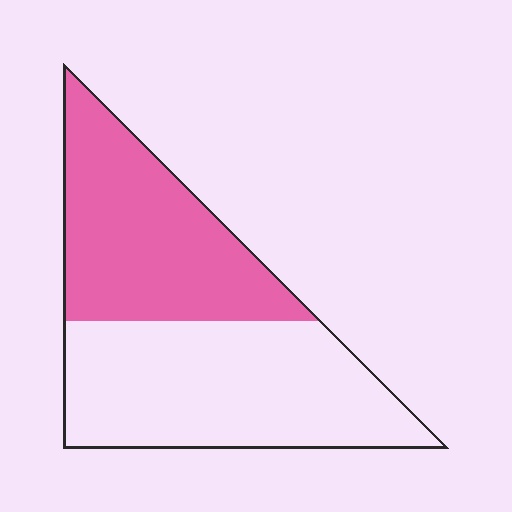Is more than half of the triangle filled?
No.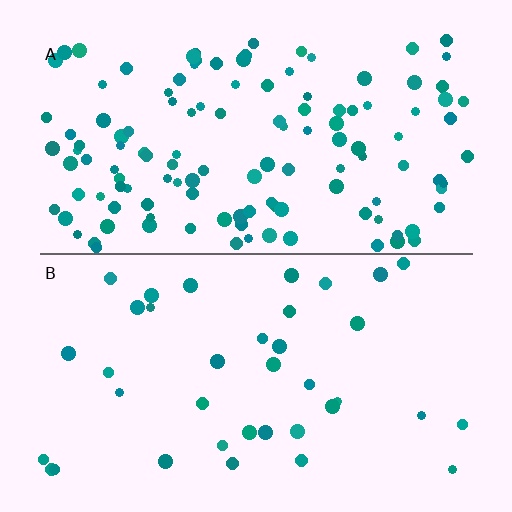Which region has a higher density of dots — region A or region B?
A (the top).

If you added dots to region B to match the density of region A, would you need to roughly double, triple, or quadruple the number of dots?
Approximately triple.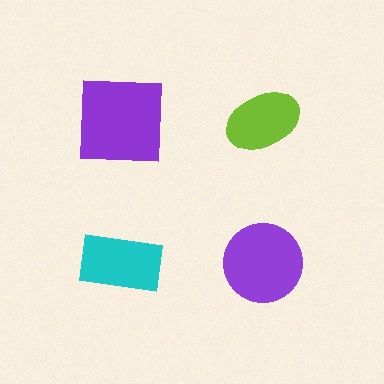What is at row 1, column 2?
A lime ellipse.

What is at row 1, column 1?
A purple square.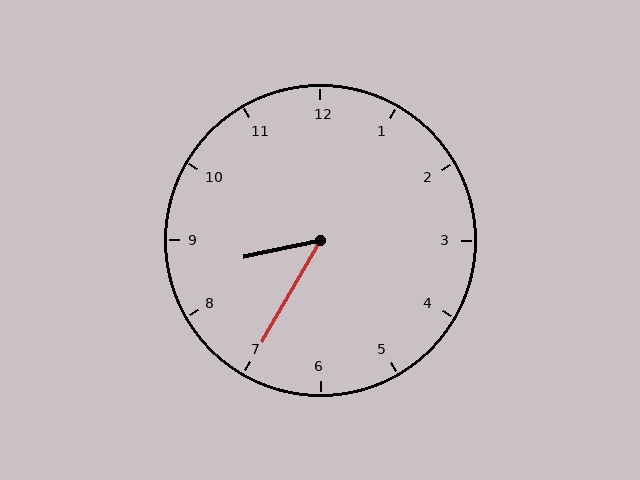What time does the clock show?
8:35.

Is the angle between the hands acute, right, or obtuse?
It is acute.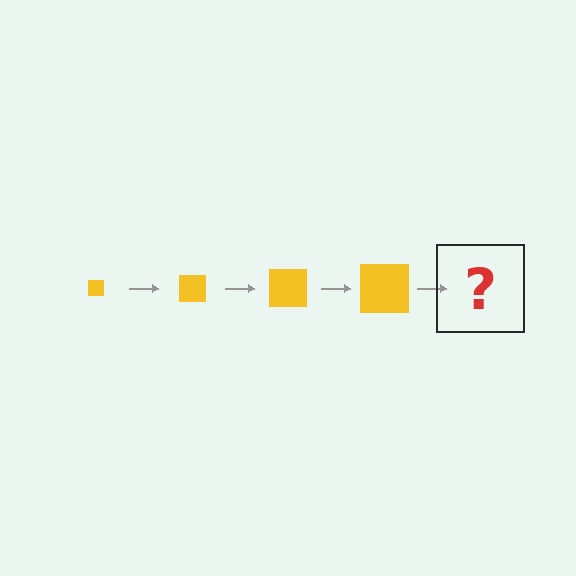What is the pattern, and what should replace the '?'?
The pattern is that the square gets progressively larger each step. The '?' should be a yellow square, larger than the previous one.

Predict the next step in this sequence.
The next step is a yellow square, larger than the previous one.